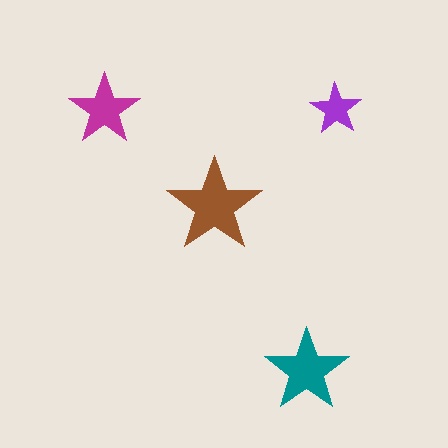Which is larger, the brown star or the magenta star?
The brown one.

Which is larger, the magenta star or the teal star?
The teal one.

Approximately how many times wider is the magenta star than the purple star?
About 1.5 times wider.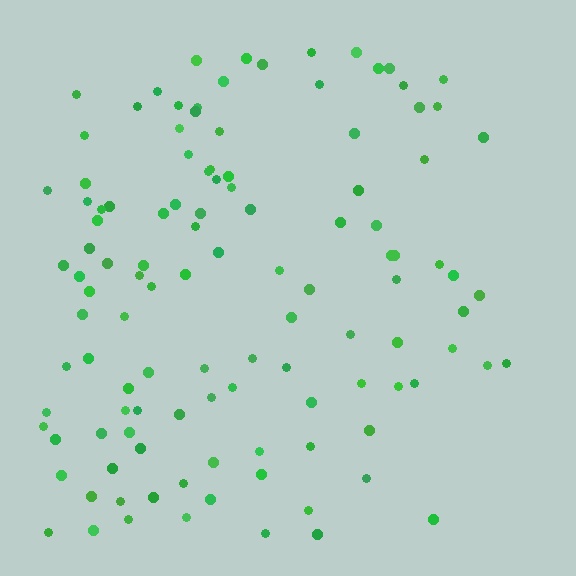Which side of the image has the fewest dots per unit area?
The right.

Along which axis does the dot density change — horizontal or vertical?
Horizontal.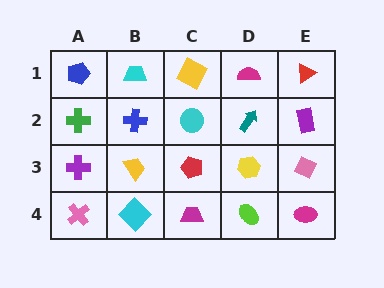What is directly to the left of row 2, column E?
A teal arrow.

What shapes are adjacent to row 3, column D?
A teal arrow (row 2, column D), a lime ellipse (row 4, column D), a red pentagon (row 3, column C), a pink diamond (row 3, column E).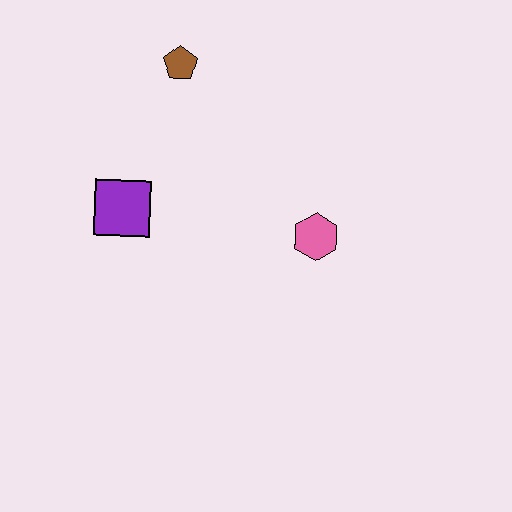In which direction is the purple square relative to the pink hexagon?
The purple square is to the left of the pink hexagon.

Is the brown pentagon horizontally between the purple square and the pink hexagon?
Yes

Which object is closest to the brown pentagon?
The purple square is closest to the brown pentagon.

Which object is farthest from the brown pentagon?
The pink hexagon is farthest from the brown pentagon.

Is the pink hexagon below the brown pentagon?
Yes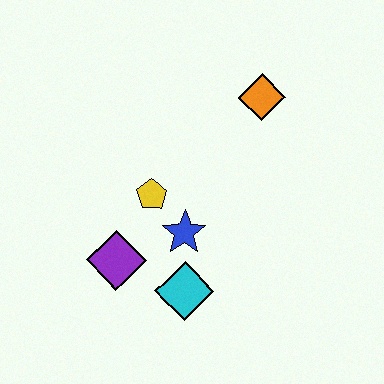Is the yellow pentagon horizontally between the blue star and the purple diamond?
Yes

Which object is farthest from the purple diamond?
The orange diamond is farthest from the purple diamond.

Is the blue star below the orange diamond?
Yes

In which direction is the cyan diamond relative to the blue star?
The cyan diamond is below the blue star.